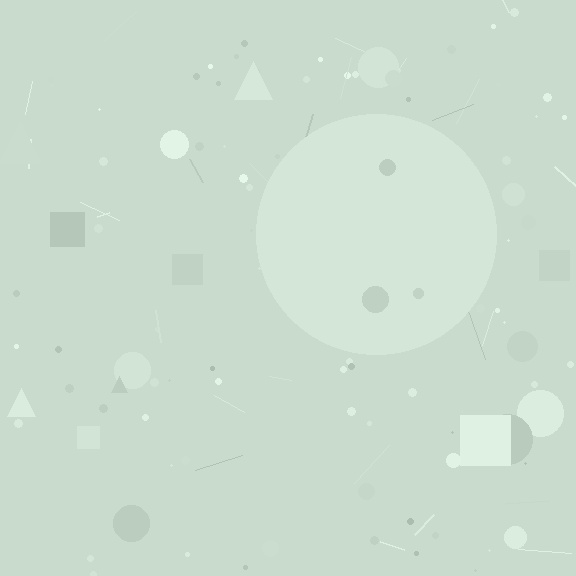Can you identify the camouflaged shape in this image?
The camouflaged shape is a circle.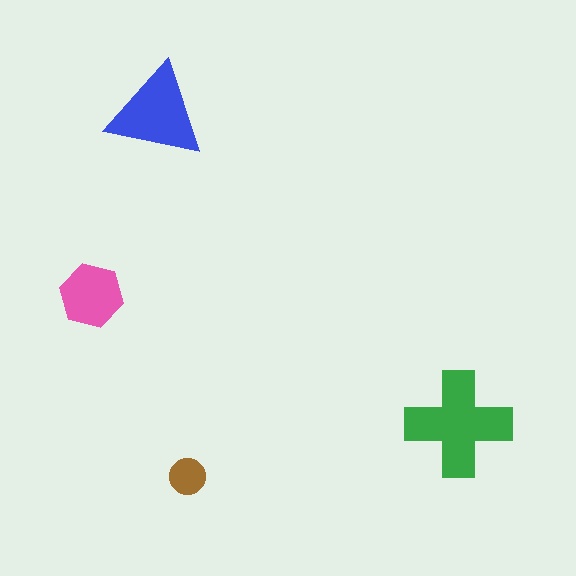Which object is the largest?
The green cross.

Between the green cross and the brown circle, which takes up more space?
The green cross.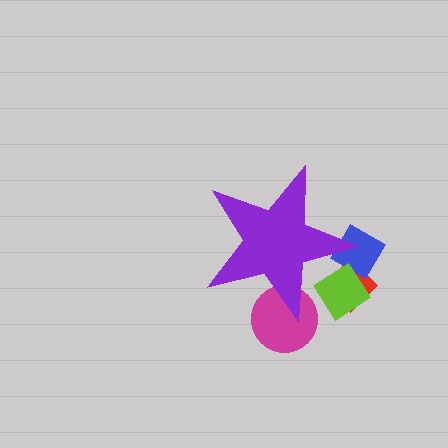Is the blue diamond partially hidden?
Yes, the blue diamond is partially hidden behind the purple star.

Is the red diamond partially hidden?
Yes, the red diamond is partially hidden behind the purple star.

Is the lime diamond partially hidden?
Yes, the lime diamond is partially hidden behind the purple star.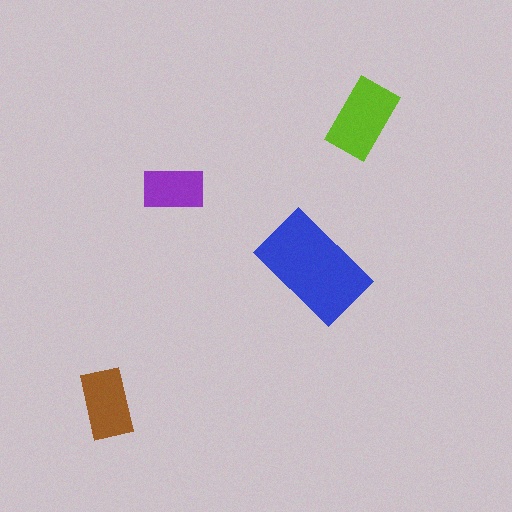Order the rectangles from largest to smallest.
the blue one, the lime one, the brown one, the purple one.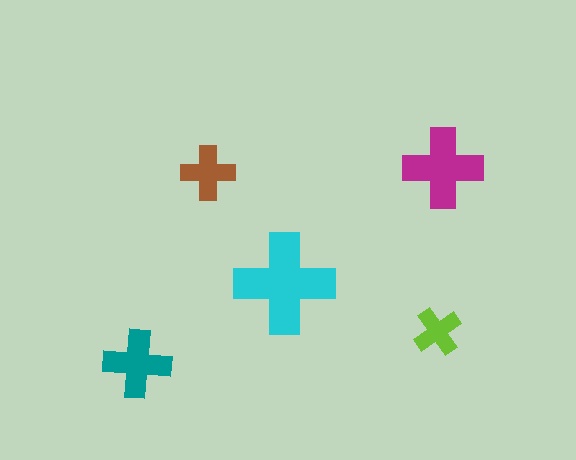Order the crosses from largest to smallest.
the cyan one, the magenta one, the teal one, the brown one, the lime one.